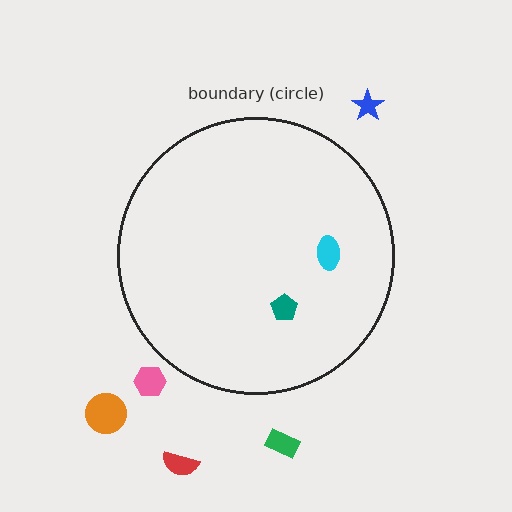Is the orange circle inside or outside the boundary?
Outside.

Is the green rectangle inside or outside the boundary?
Outside.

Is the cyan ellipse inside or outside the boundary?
Inside.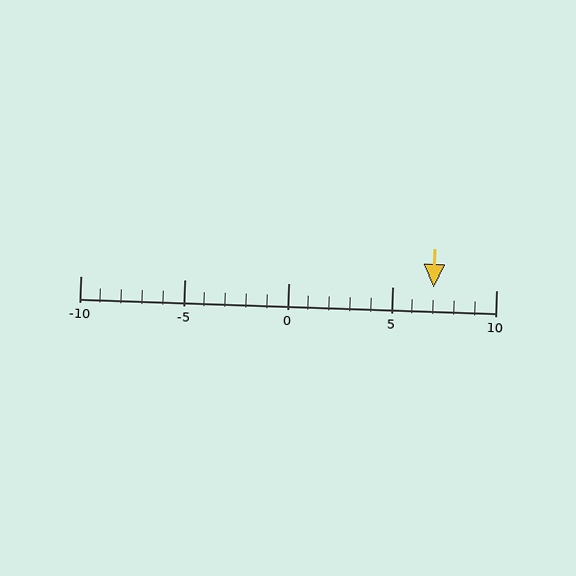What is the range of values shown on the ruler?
The ruler shows values from -10 to 10.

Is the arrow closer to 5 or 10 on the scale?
The arrow is closer to 5.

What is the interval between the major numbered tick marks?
The major tick marks are spaced 5 units apart.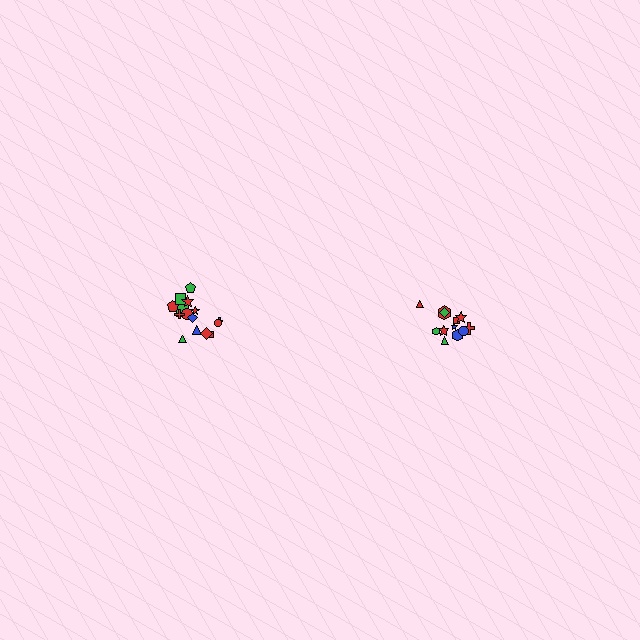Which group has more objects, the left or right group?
The left group.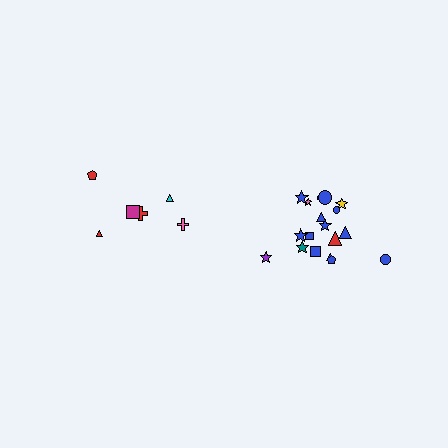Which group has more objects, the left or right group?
The right group.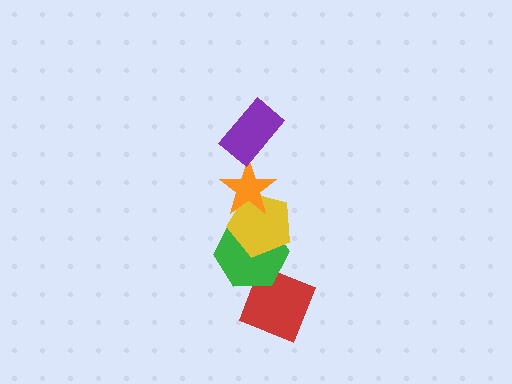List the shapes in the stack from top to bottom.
From top to bottom: the purple rectangle, the orange star, the yellow pentagon, the green hexagon, the red diamond.